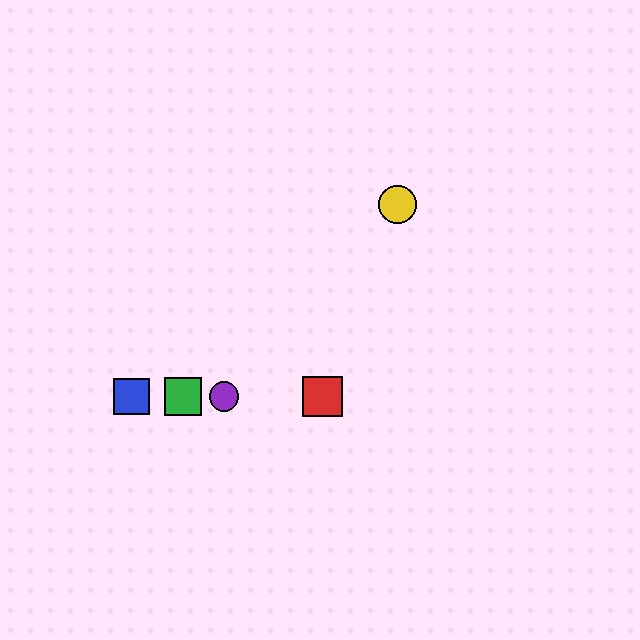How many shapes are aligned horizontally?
4 shapes (the red square, the blue square, the green square, the purple circle) are aligned horizontally.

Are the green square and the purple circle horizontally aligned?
Yes, both are at y≈397.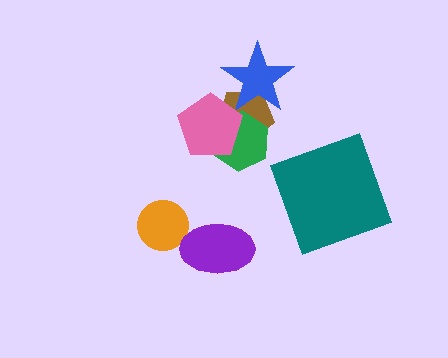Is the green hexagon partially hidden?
Yes, it is partially covered by another shape.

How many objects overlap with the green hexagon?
2 objects overlap with the green hexagon.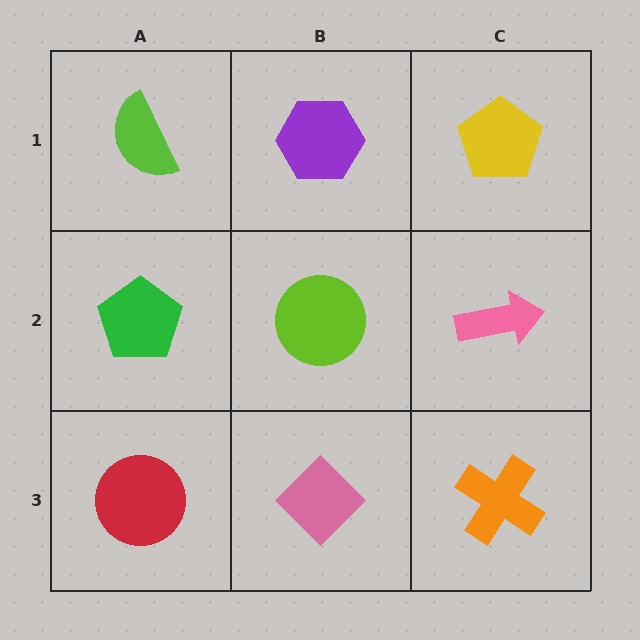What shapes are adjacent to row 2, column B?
A purple hexagon (row 1, column B), a pink diamond (row 3, column B), a green pentagon (row 2, column A), a pink arrow (row 2, column C).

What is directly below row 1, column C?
A pink arrow.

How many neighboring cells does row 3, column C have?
2.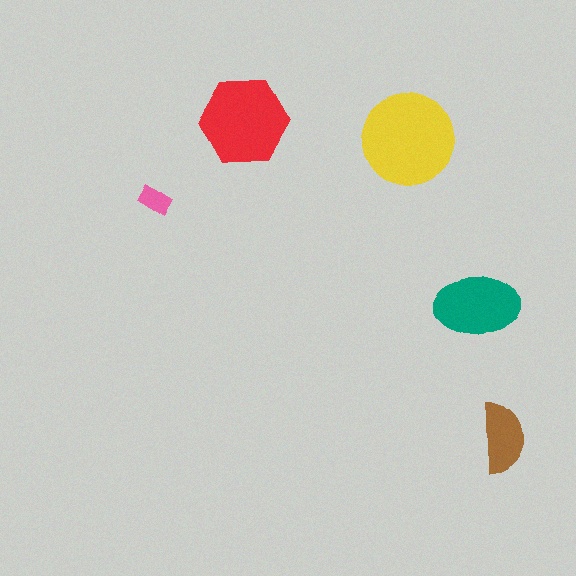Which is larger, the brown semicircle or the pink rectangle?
The brown semicircle.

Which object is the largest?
The yellow circle.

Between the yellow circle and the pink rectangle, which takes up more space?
The yellow circle.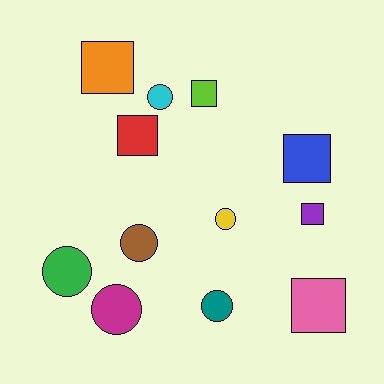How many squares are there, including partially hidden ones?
There are 6 squares.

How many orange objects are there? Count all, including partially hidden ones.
There is 1 orange object.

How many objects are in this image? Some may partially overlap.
There are 12 objects.